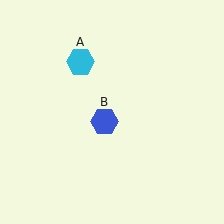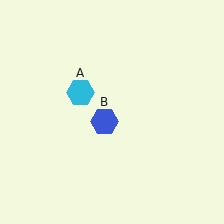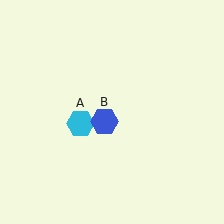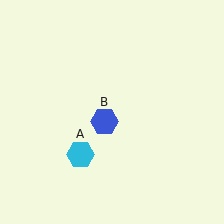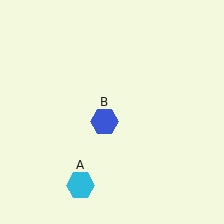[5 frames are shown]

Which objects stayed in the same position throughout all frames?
Blue hexagon (object B) remained stationary.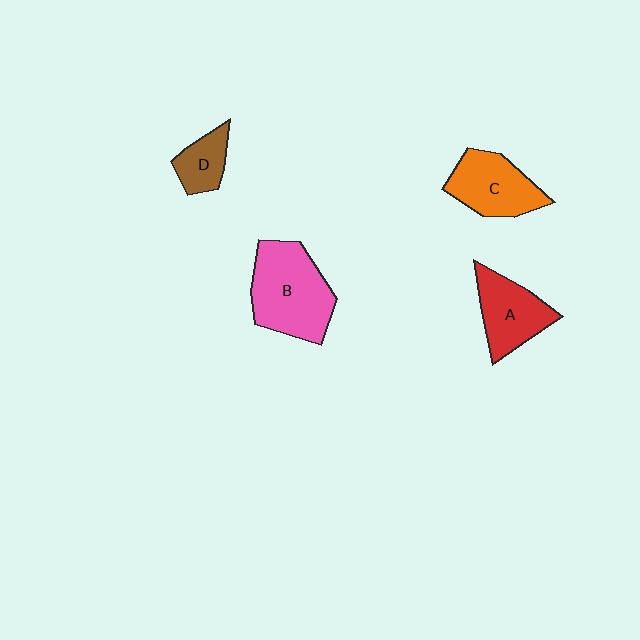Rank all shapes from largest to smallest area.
From largest to smallest: B (pink), C (orange), A (red), D (brown).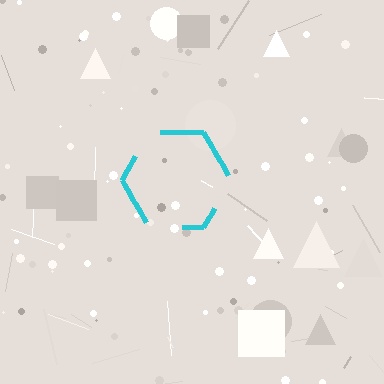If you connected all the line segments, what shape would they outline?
They would outline a hexagon.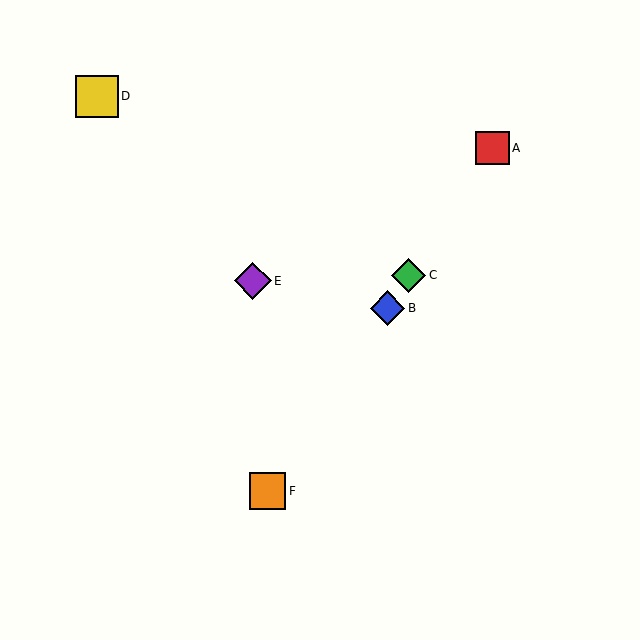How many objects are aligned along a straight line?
4 objects (A, B, C, F) are aligned along a straight line.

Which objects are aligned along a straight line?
Objects A, B, C, F are aligned along a straight line.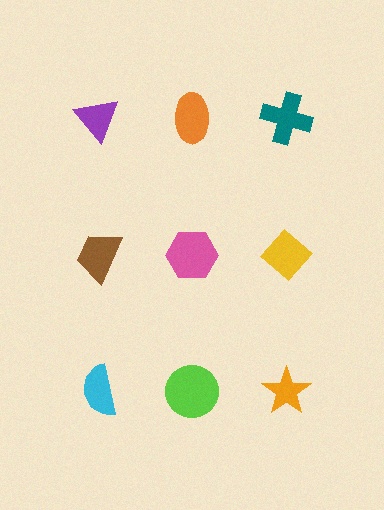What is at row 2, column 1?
A brown trapezoid.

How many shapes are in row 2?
3 shapes.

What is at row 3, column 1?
A cyan semicircle.